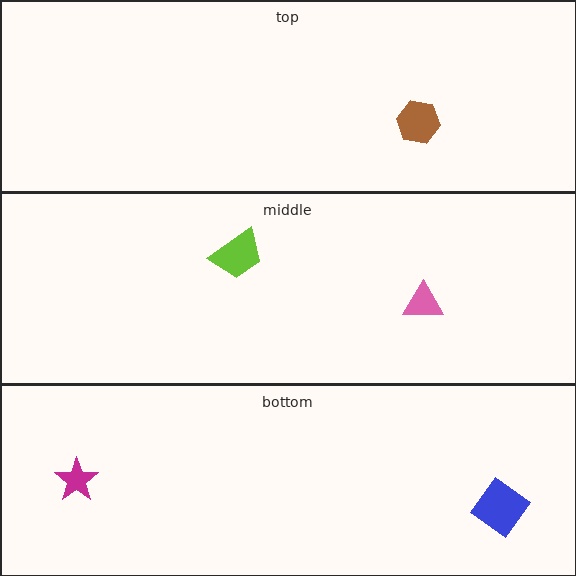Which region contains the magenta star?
The bottom region.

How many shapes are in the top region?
1.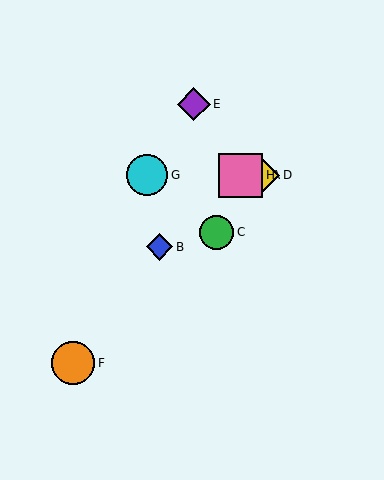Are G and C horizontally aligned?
No, G is at y≈175 and C is at y≈232.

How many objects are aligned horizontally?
4 objects (A, D, G, H) are aligned horizontally.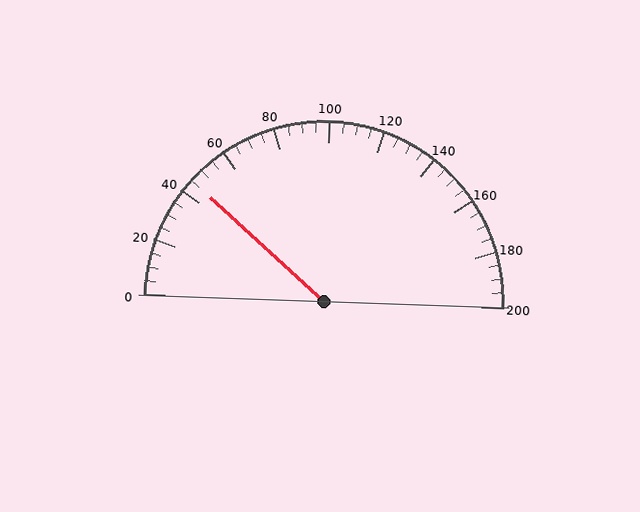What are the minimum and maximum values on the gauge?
The gauge ranges from 0 to 200.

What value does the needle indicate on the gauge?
The needle indicates approximately 45.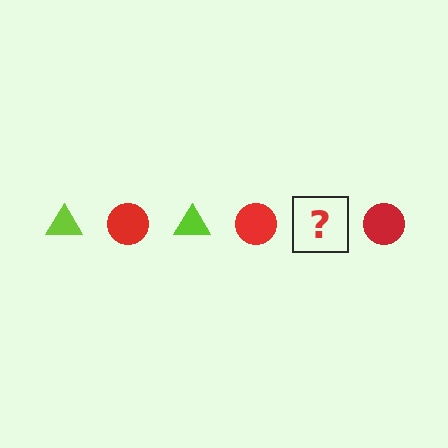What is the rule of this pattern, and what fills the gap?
The rule is that the pattern alternates between lime triangle and red circle. The gap should be filled with a lime triangle.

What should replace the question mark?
The question mark should be replaced with a lime triangle.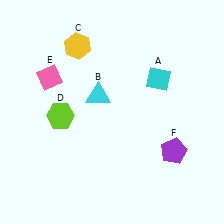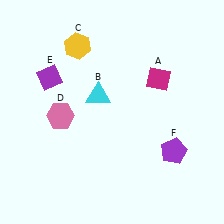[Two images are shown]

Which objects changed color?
A changed from cyan to magenta. D changed from lime to pink. E changed from pink to purple.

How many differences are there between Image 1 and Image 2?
There are 3 differences between the two images.